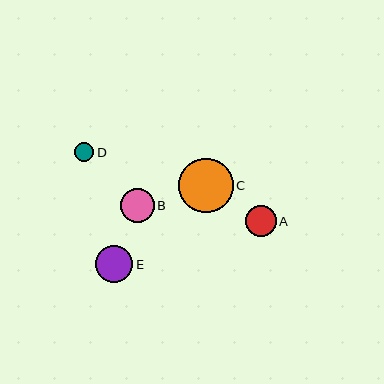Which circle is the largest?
Circle C is the largest with a size of approximately 55 pixels.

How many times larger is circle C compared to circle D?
Circle C is approximately 2.8 times the size of circle D.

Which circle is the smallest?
Circle D is the smallest with a size of approximately 20 pixels.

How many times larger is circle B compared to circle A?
Circle B is approximately 1.1 times the size of circle A.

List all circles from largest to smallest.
From largest to smallest: C, E, B, A, D.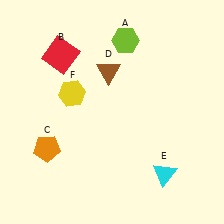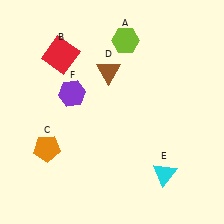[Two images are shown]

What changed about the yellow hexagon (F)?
In Image 1, F is yellow. In Image 2, it changed to purple.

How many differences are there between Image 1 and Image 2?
There is 1 difference between the two images.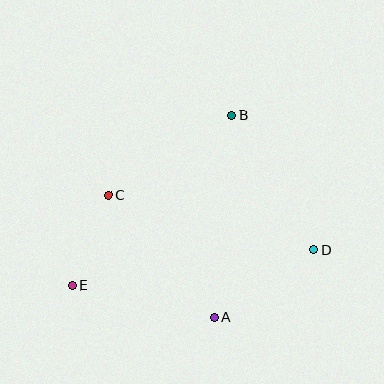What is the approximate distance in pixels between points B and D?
The distance between B and D is approximately 157 pixels.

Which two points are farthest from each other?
Points D and E are farthest from each other.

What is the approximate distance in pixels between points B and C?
The distance between B and C is approximately 147 pixels.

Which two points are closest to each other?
Points C and E are closest to each other.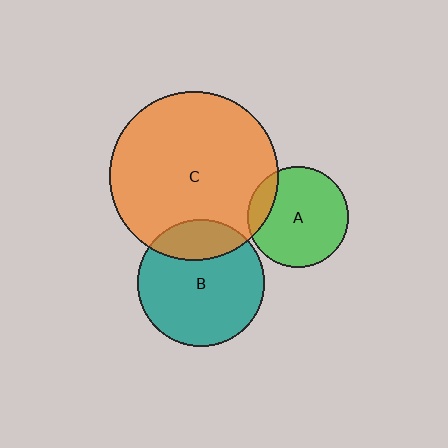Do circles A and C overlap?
Yes.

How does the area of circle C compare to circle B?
Approximately 1.8 times.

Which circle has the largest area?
Circle C (orange).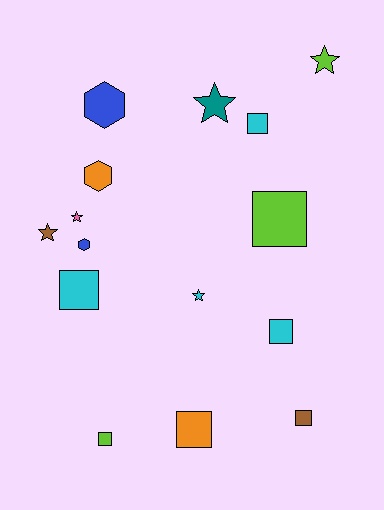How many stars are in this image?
There are 5 stars.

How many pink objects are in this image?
There is 1 pink object.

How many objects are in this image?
There are 15 objects.